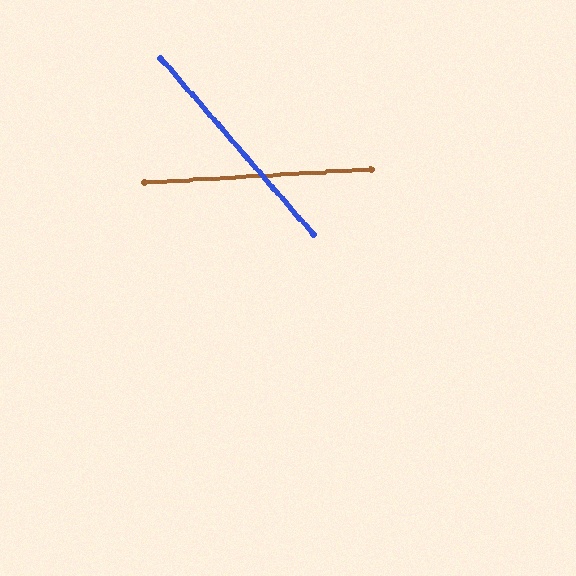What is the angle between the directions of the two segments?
Approximately 52 degrees.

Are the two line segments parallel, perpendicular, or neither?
Neither parallel nor perpendicular — they differ by about 52°.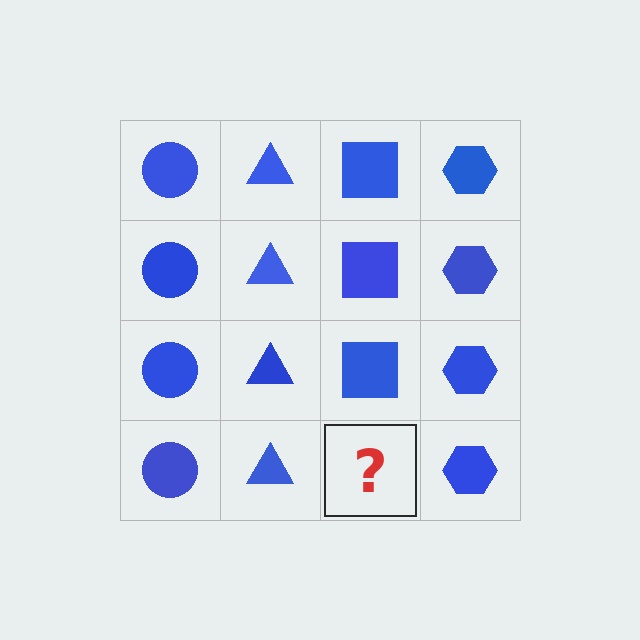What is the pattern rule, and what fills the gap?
The rule is that each column has a consistent shape. The gap should be filled with a blue square.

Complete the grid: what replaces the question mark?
The question mark should be replaced with a blue square.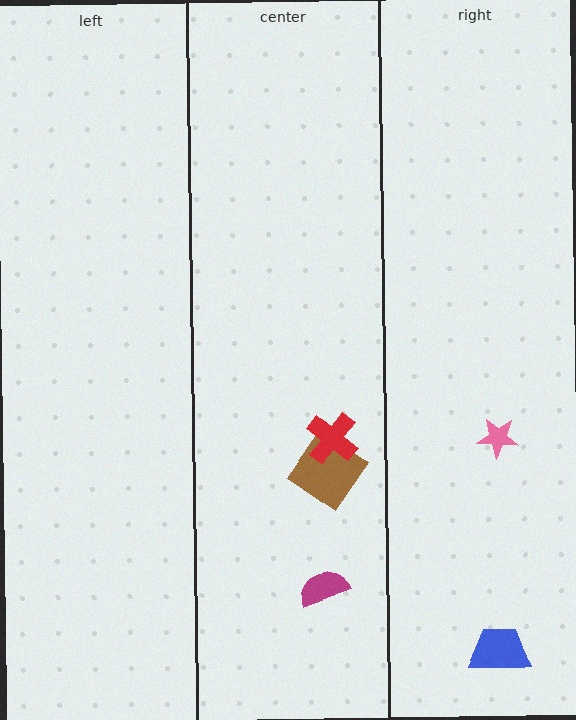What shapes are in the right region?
The blue trapezoid, the pink star.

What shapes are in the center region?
The brown diamond, the red cross, the magenta semicircle.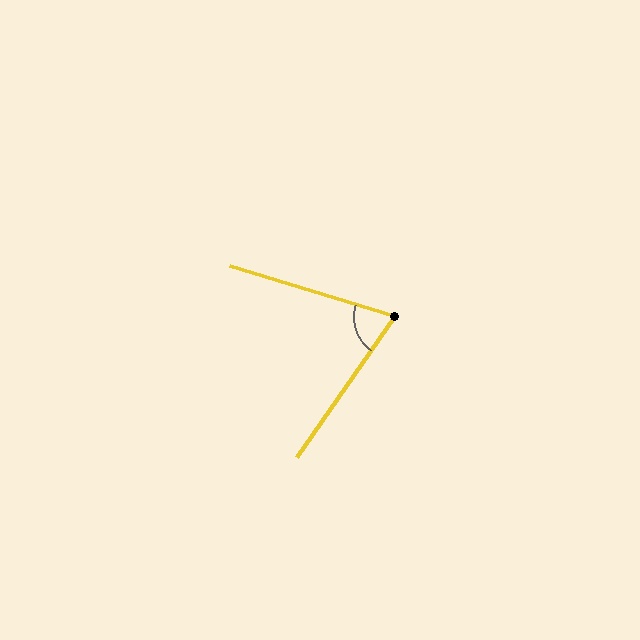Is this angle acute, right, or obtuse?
It is acute.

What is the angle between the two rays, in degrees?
Approximately 72 degrees.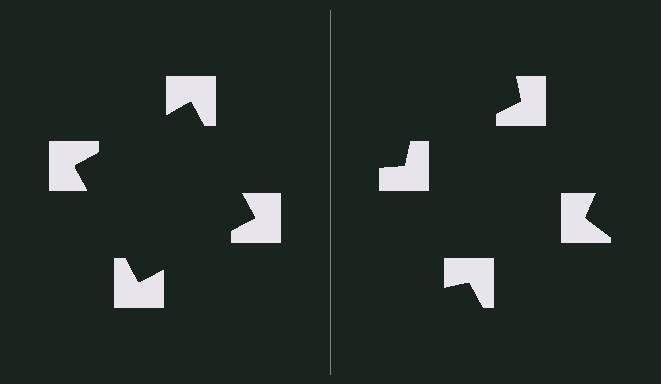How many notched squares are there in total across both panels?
8 — 4 on each side.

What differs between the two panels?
The notched squares are positioned identically on both sides; only the wedge orientations differ. On the left they align to a square; on the right they are misaligned.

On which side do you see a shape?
An illusory square appears on the left side. On the right side the wedge cuts are rotated, so no coherent shape forms.